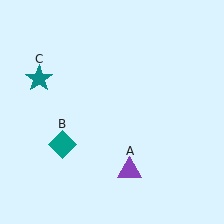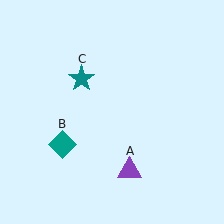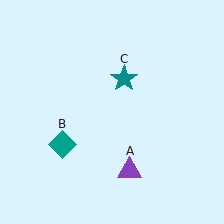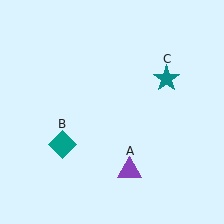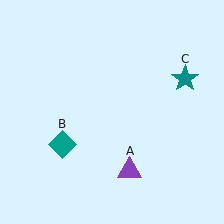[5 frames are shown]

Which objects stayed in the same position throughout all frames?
Purple triangle (object A) and teal diamond (object B) remained stationary.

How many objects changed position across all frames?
1 object changed position: teal star (object C).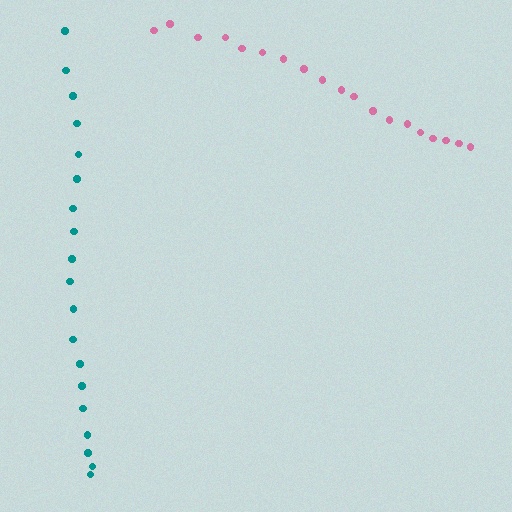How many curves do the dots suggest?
There are 2 distinct paths.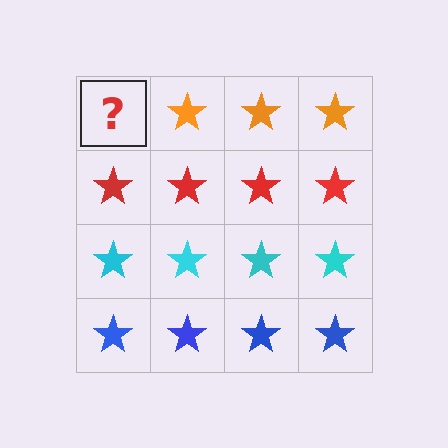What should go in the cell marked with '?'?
The missing cell should contain an orange star.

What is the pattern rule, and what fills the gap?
The rule is that each row has a consistent color. The gap should be filled with an orange star.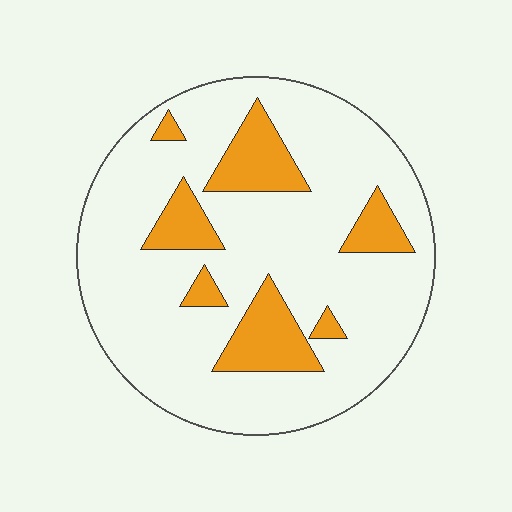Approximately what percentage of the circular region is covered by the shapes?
Approximately 20%.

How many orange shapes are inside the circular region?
7.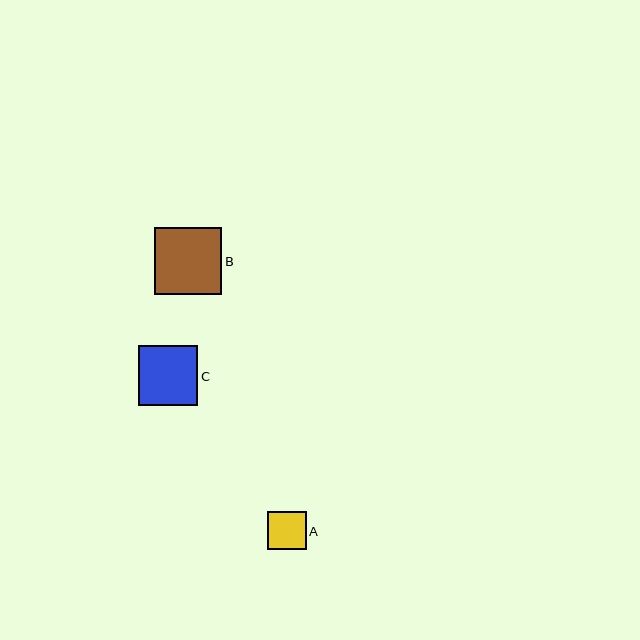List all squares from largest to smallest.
From largest to smallest: B, C, A.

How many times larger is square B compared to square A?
Square B is approximately 1.7 times the size of square A.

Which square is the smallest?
Square A is the smallest with a size of approximately 39 pixels.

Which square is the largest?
Square B is the largest with a size of approximately 67 pixels.